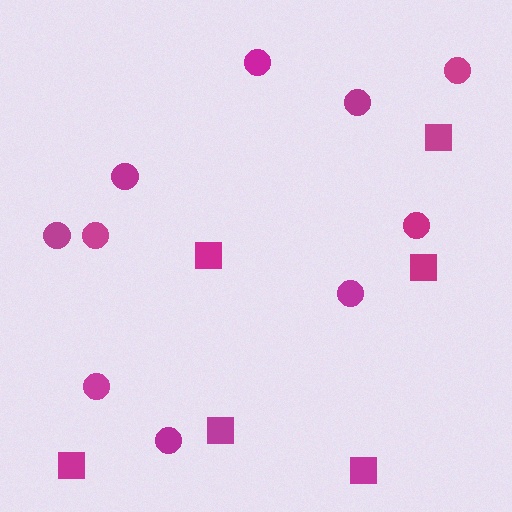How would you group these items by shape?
There are 2 groups: one group of circles (10) and one group of squares (6).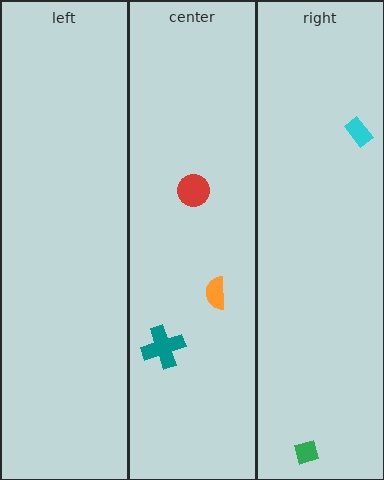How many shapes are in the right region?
2.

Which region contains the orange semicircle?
The center region.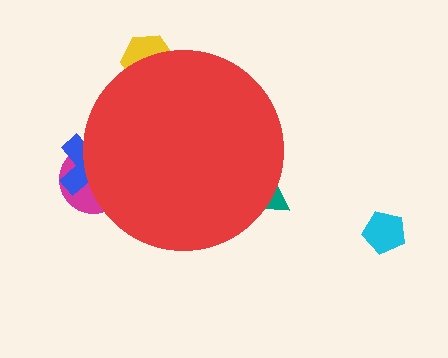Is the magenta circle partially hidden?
Yes, the magenta circle is partially hidden behind the red circle.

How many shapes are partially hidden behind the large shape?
4 shapes are partially hidden.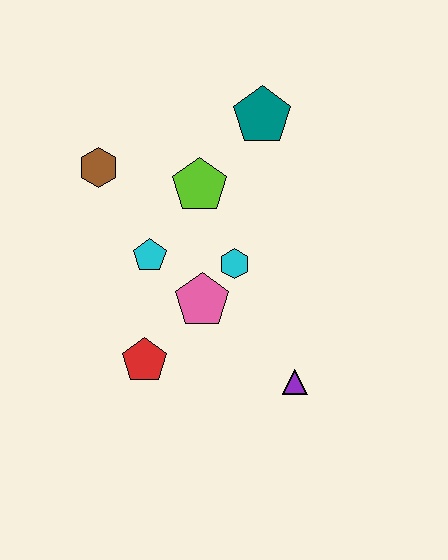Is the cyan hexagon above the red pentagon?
Yes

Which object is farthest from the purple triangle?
The brown hexagon is farthest from the purple triangle.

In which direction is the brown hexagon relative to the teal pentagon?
The brown hexagon is to the left of the teal pentagon.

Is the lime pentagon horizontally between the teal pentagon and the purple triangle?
No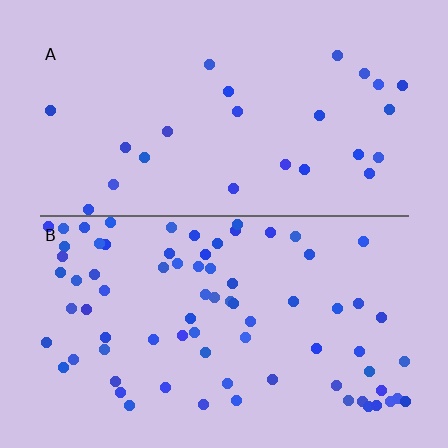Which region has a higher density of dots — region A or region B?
B (the bottom).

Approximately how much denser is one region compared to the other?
Approximately 3.1× — region B over region A.